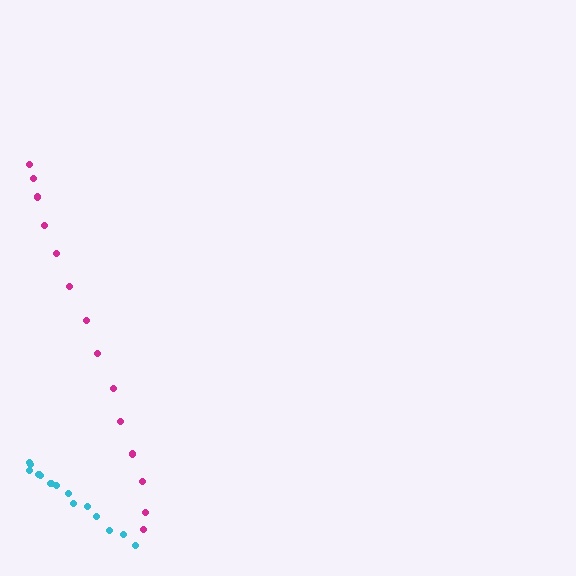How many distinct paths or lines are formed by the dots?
There are 2 distinct paths.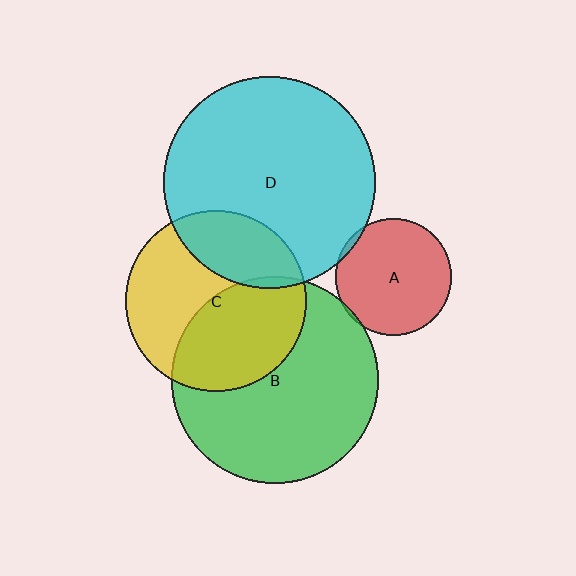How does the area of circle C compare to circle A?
Approximately 2.4 times.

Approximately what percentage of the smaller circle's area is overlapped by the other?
Approximately 5%.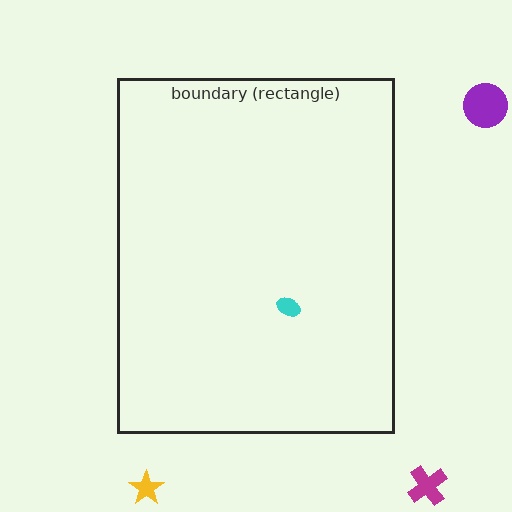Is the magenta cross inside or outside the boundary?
Outside.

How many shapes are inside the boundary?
1 inside, 3 outside.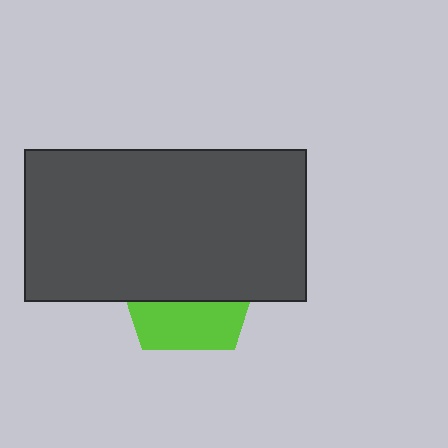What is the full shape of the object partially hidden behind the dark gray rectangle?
The partially hidden object is a lime pentagon.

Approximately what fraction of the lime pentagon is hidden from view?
Roughly 65% of the lime pentagon is hidden behind the dark gray rectangle.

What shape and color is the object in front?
The object in front is a dark gray rectangle.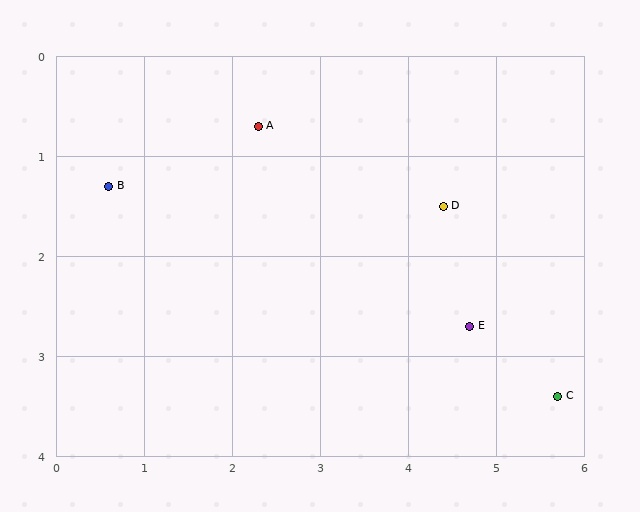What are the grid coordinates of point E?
Point E is at approximately (4.7, 2.7).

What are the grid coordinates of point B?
Point B is at approximately (0.6, 1.3).